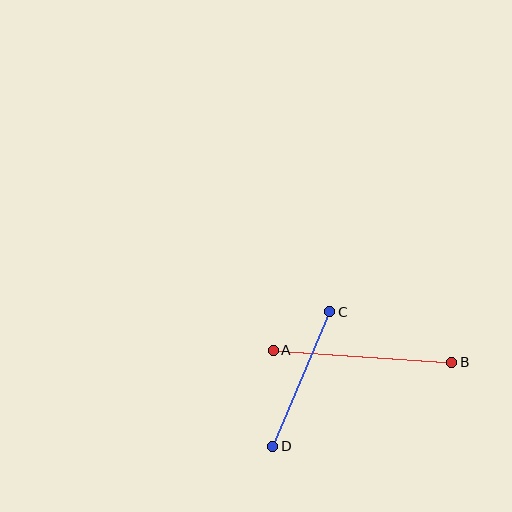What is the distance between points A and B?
The distance is approximately 179 pixels.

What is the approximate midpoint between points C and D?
The midpoint is at approximately (301, 379) pixels.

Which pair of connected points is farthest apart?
Points A and B are farthest apart.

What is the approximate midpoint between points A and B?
The midpoint is at approximately (362, 356) pixels.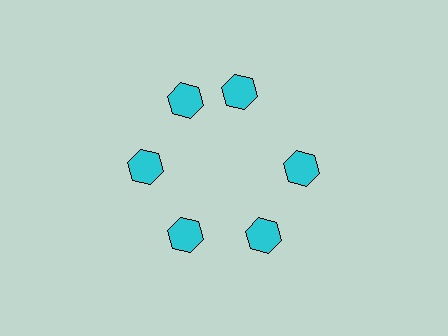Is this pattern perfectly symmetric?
No. The 6 cyan hexagons are arranged in a ring, but one element near the 1 o'clock position is rotated out of alignment along the ring, breaking the 6-fold rotational symmetry.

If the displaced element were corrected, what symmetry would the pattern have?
It would have 6-fold rotational symmetry — the pattern would map onto itself every 60 degrees.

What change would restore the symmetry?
The symmetry would be restored by rotating it back into even spacing with its neighbors so that all 6 hexagons sit at equal angles and equal distance from the center.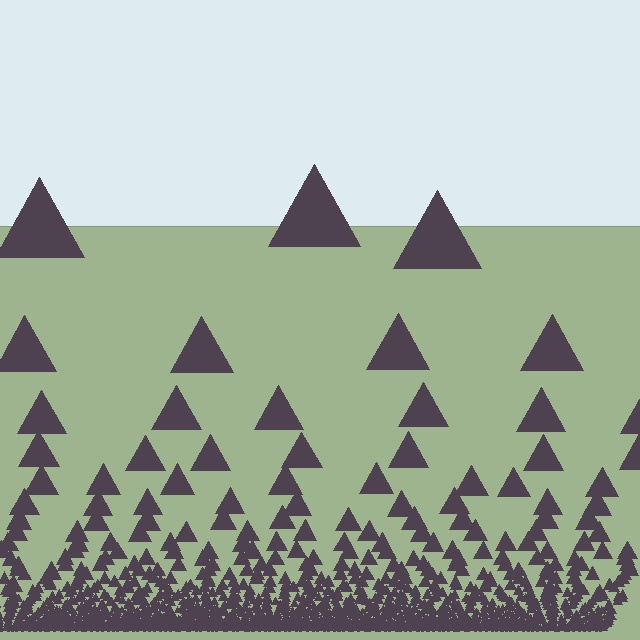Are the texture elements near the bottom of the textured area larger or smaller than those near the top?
Smaller. The gradient is inverted — elements near the bottom are smaller and denser.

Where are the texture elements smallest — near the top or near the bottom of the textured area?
Near the bottom.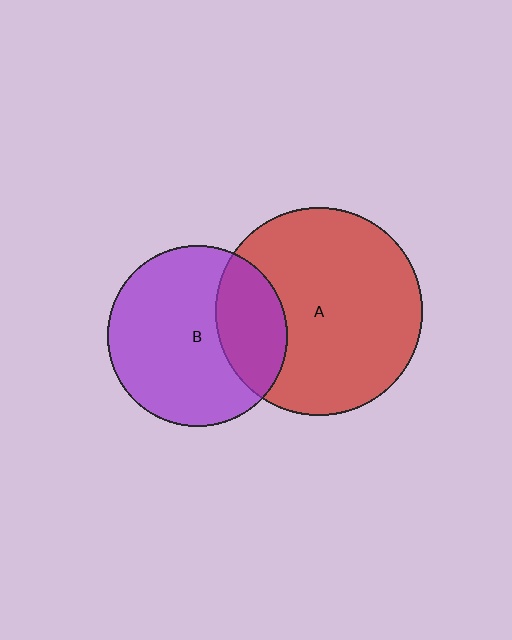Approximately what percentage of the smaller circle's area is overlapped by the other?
Approximately 30%.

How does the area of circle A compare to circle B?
Approximately 1.3 times.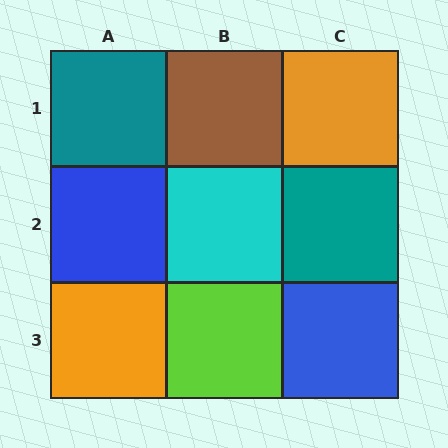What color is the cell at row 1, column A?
Teal.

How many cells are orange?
2 cells are orange.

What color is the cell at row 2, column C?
Teal.